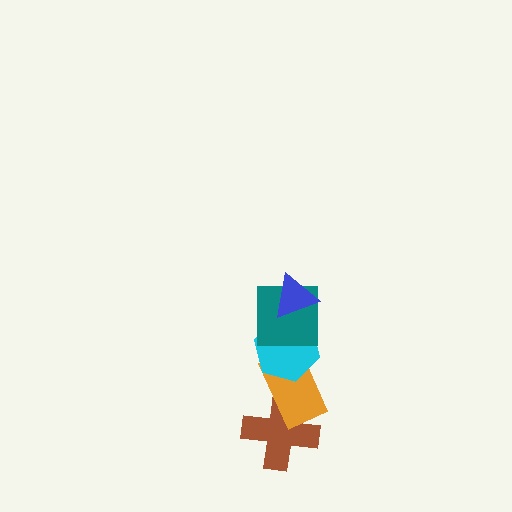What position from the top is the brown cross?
The brown cross is 5th from the top.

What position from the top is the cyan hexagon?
The cyan hexagon is 3rd from the top.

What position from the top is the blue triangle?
The blue triangle is 1st from the top.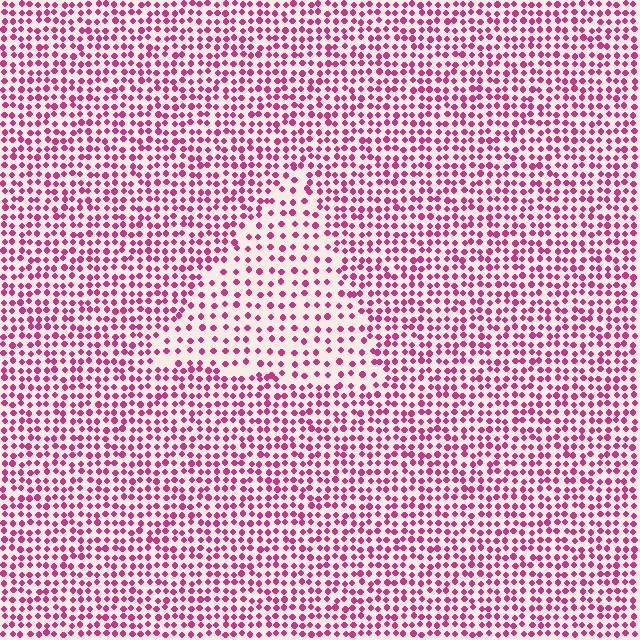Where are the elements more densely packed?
The elements are more densely packed outside the triangle boundary.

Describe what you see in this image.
The image contains small magenta elements arranged at two different densities. A triangle-shaped region is visible where the elements are less densely packed than the surrounding area.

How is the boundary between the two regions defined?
The boundary is defined by a change in element density (approximately 1.8x ratio). All elements are the same color, size, and shape.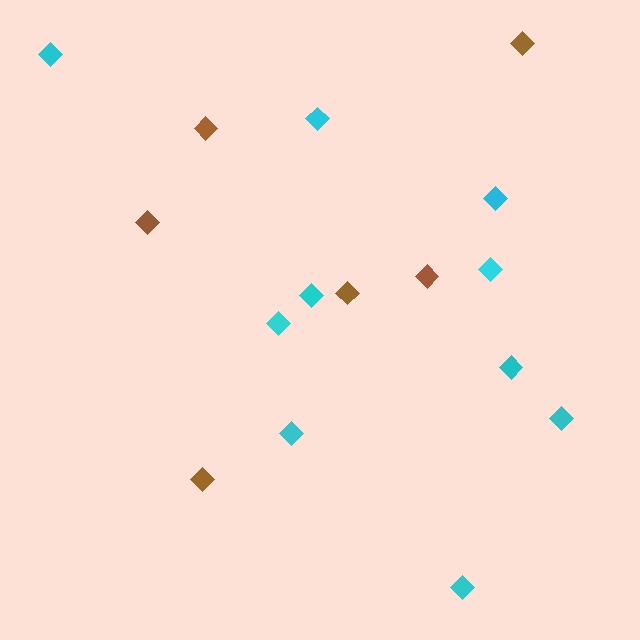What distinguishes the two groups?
There are 2 groups: one group of cyan diamonds (10) and one group of brown diamonds (6).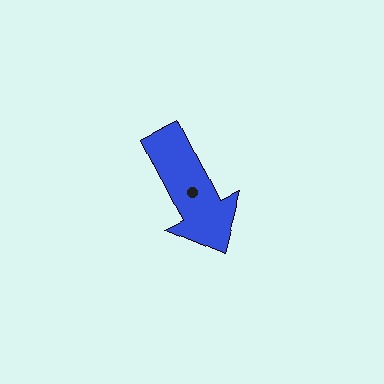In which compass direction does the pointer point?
Southeast.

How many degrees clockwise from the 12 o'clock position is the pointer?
Approximately 154 degrees.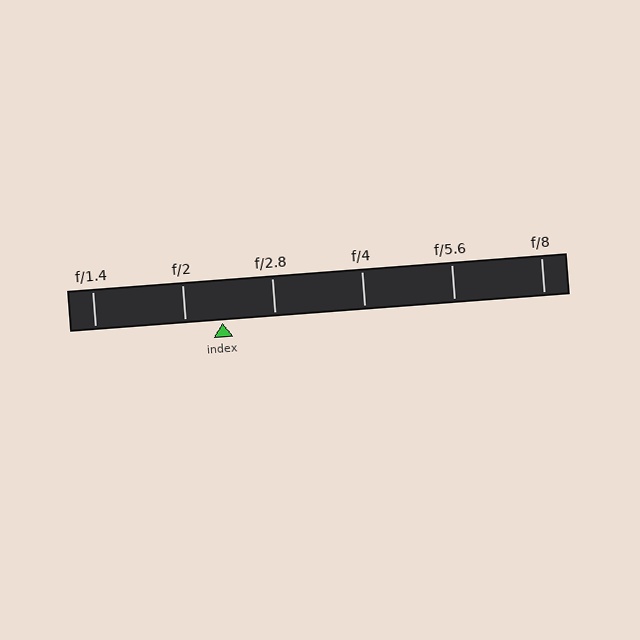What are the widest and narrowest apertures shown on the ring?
The widest aperture shown is f/1.4 and the narrowest is f/8.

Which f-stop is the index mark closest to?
The index mark is closest to f/2.